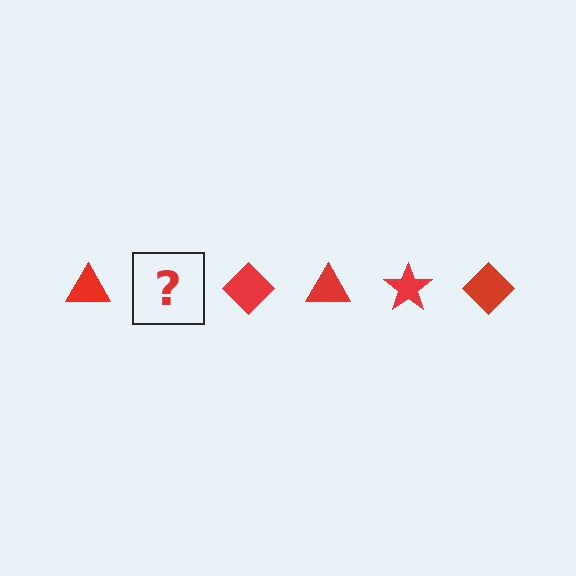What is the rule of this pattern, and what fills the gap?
The rule is that the pattern cycles through triangle, star, diamond shapes in red. The gap should be filled with a red star.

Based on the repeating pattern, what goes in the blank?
The blank should be a red star.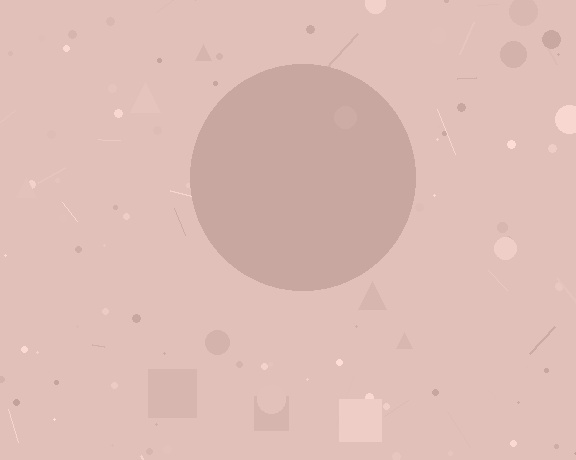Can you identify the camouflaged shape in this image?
The camouflaged shape is a circle.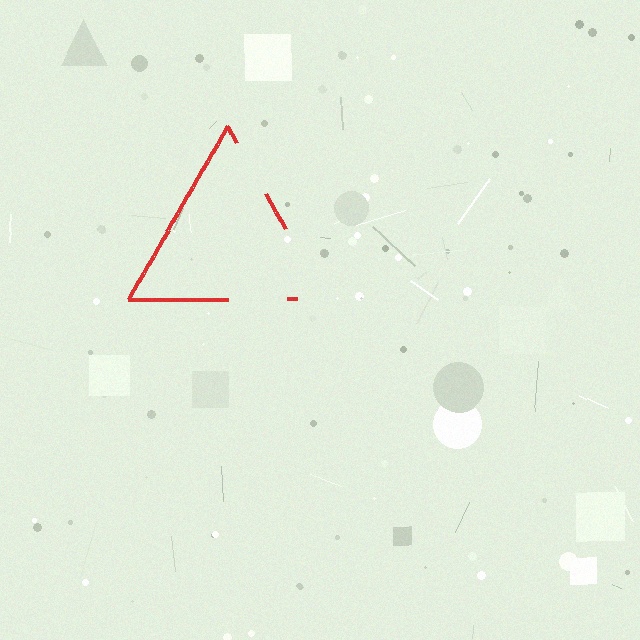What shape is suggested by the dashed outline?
The dashed outline suggests a triangle.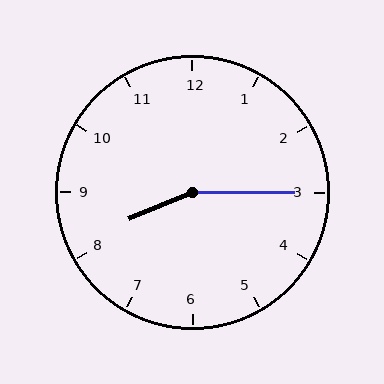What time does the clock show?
8:15.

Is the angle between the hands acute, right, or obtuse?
It is obtuse.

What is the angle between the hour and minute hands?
Approximately 158 degrees.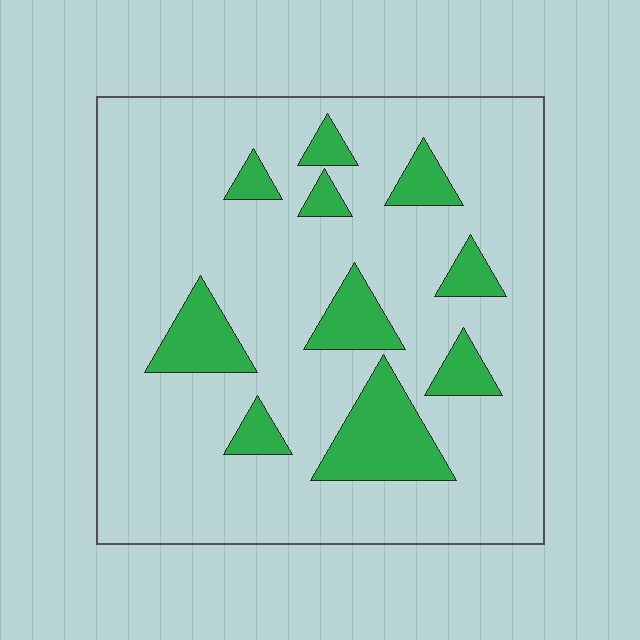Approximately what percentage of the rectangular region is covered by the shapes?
Approximately 15%.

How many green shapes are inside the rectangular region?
10.